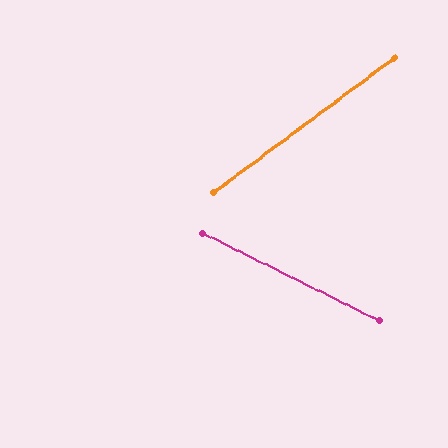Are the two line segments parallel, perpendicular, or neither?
Neither parallel nor perpendicular — they differ by about 63°.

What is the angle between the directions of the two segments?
Approximately 63 degrees.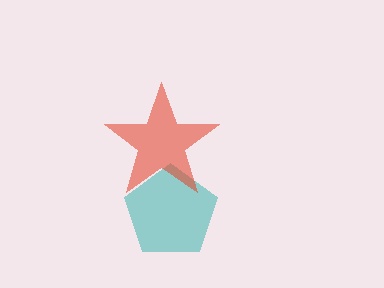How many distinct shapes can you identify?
There are 2 distinct shapes: a teal pentagon, a red star.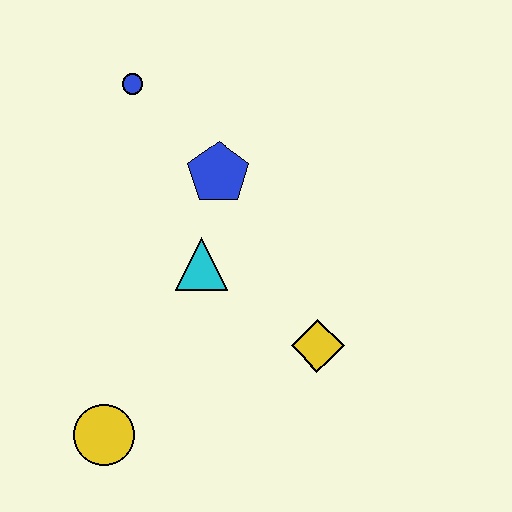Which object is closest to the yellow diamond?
The cyan triangle is closest to the yellow diamond.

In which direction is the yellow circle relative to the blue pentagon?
The yellow circle is below the blue pentagon.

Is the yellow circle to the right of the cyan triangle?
No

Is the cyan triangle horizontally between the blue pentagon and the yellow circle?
Yes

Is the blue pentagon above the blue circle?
No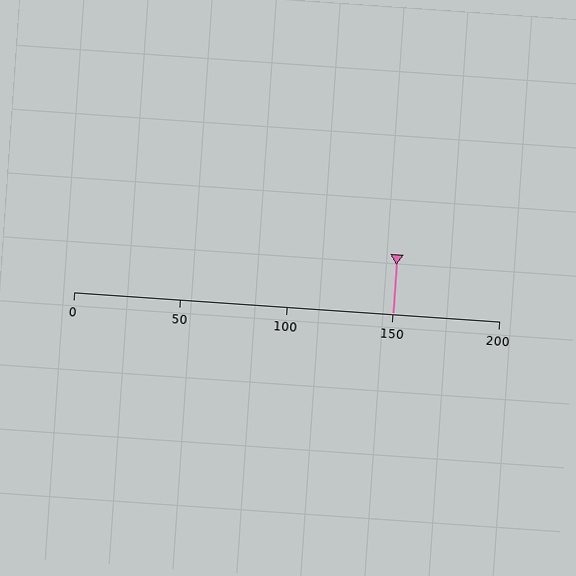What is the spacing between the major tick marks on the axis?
The major ticks are spaced 50 apart.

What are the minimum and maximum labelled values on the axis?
The axis runs from 0 to 200.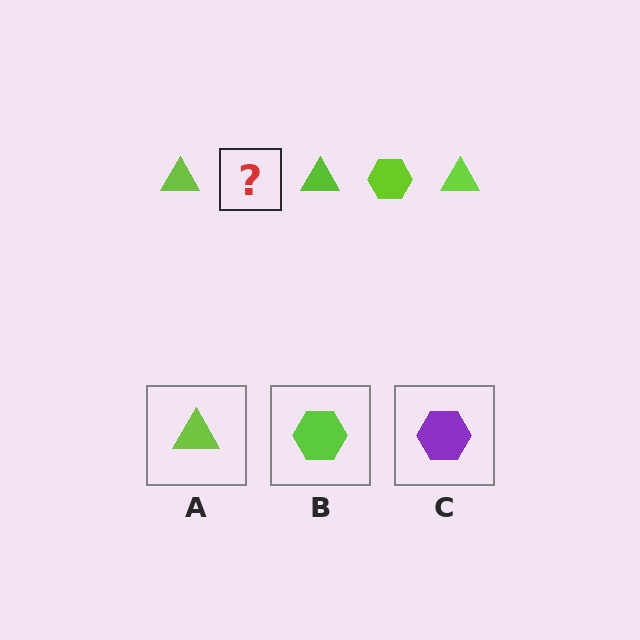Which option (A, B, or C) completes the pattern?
B.